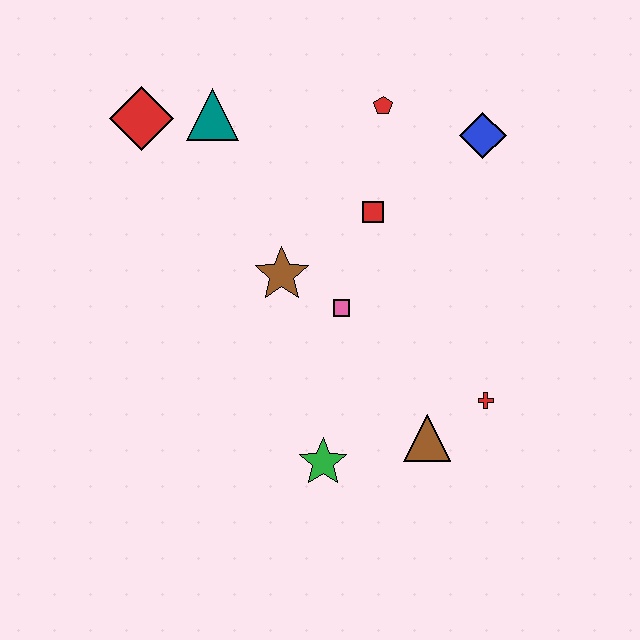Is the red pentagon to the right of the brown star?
Yes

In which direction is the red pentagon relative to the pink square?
The red pentagon is above the pink square.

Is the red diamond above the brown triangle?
Yes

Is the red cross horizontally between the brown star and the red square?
No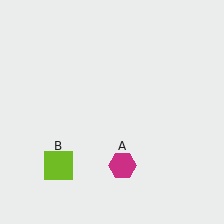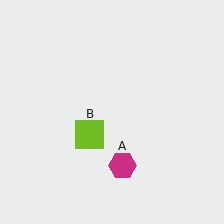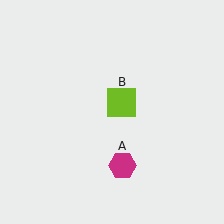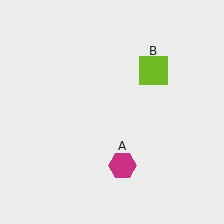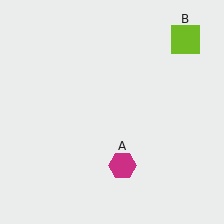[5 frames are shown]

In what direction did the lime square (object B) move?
The lime square (object B) moved up and to the right.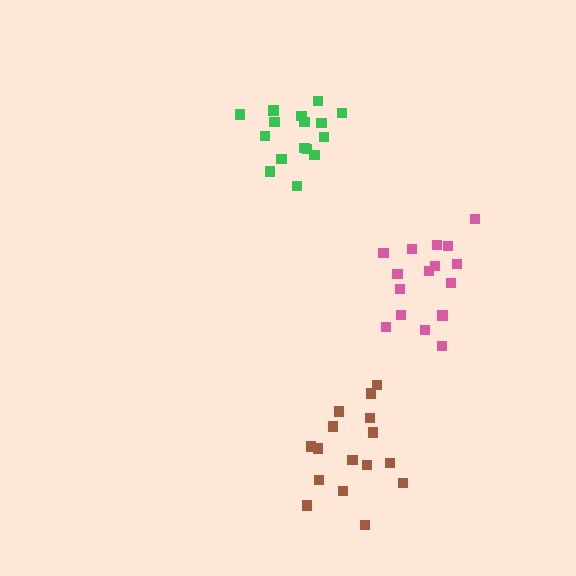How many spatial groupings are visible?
There are 3 spatial groupings.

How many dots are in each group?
Group 1: 16 dots, Group 2: 16 dots, Group 3: 16 dots (48 total).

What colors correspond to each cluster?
The clusters are colored: pink, brown, green.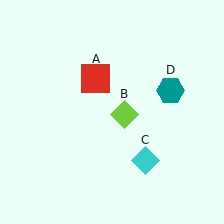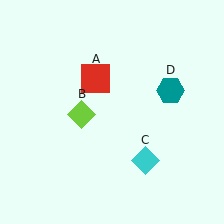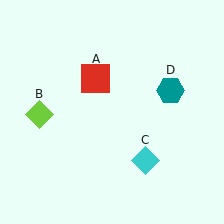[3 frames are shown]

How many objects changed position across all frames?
1 object changed position: lime diamond (object B).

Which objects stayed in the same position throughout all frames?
Red square (object A) and cyan diamond (object C) and teal hexagon (object D) remained stationary.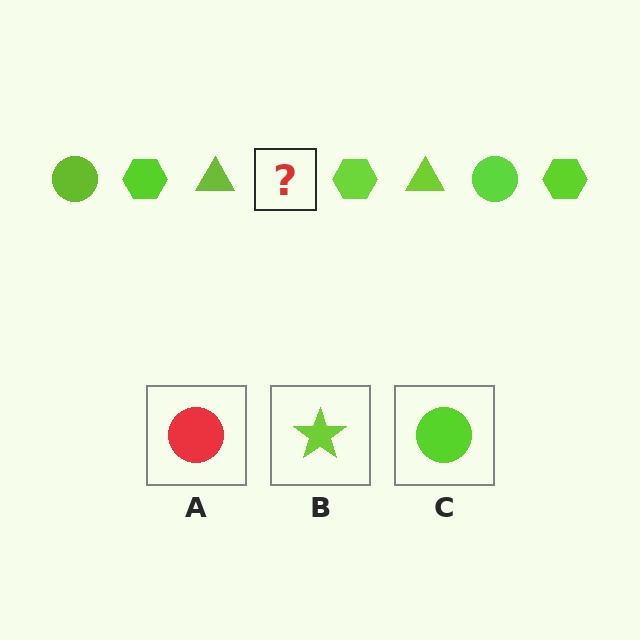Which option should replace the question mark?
Option C.